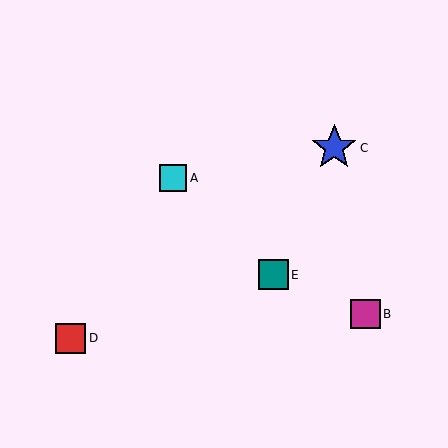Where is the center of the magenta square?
The center of the magenta square is at (366, 314).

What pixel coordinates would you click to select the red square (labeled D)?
Click at (71, 338) to select the red square D.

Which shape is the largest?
The blue star (labeled C) is the largest.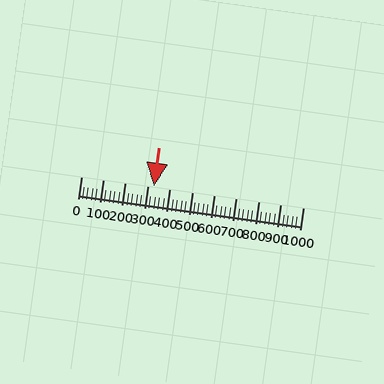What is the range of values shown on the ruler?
The ruler shows values from 0 to 1000.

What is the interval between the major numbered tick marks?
The major tick marks are spaced 100 units apart.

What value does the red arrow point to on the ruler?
The red arrow points to approximately 328.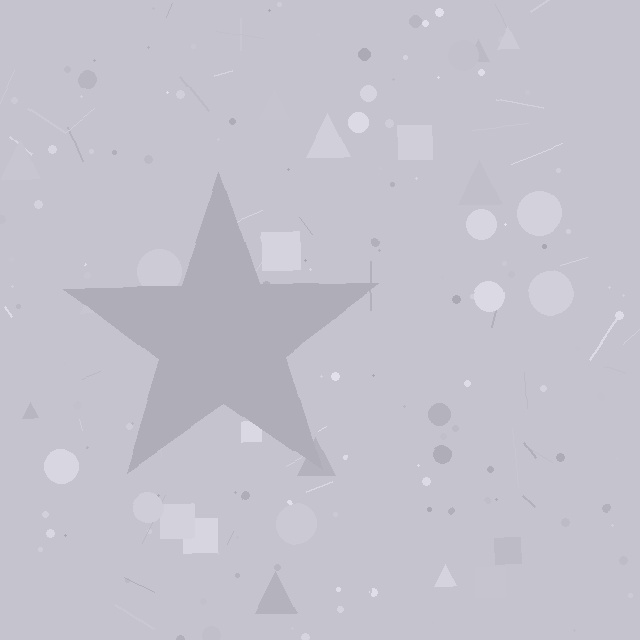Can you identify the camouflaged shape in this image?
The camouflaged shape is a star.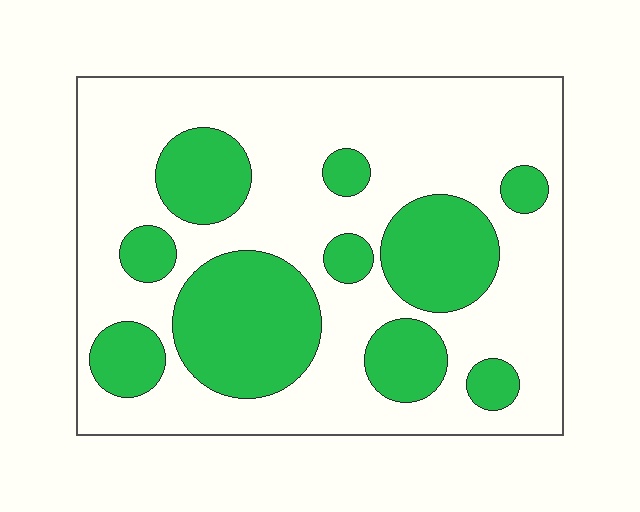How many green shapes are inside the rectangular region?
10.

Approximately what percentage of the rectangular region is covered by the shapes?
Approximately 30%.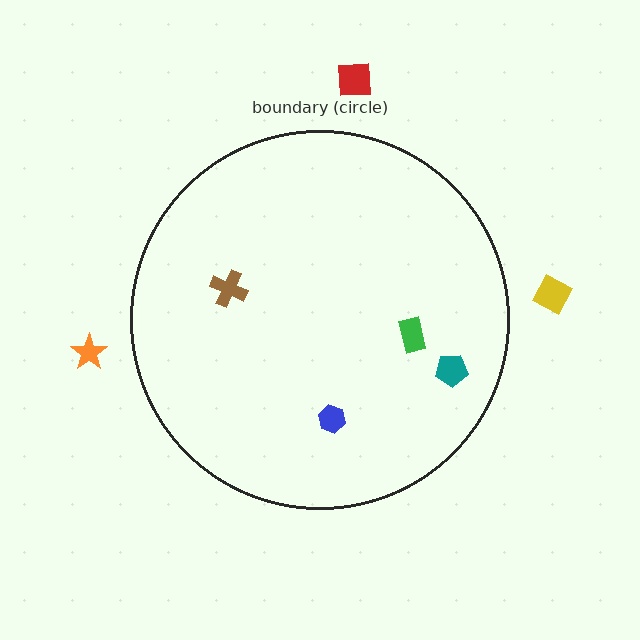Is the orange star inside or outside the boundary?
Outside.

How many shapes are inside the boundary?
4 inside, 3 outside.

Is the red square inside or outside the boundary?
Outside.